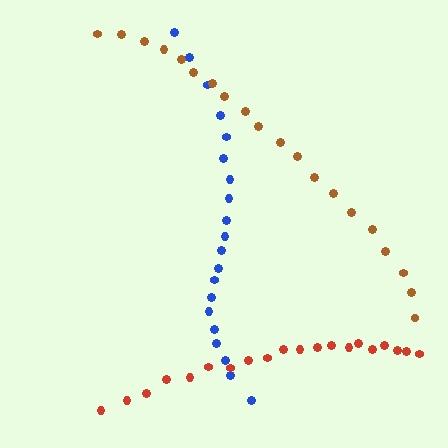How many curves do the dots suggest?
There are 3 distinct paths.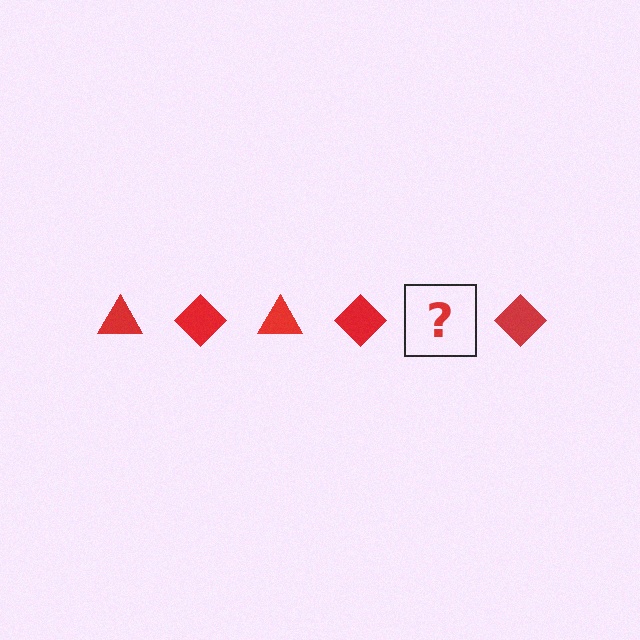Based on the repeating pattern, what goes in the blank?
The blank should be a red triangle.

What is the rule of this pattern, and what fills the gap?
The rule is that the pattern cycles through triangle, diamond shapes in red. The gap should be filled with a red triangle.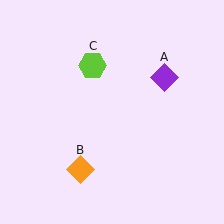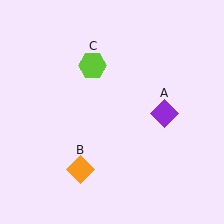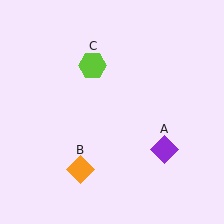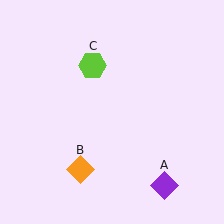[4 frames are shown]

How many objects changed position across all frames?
1 object changed position: purple diamond (object A).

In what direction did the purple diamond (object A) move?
The purple diamond (object A) moved down.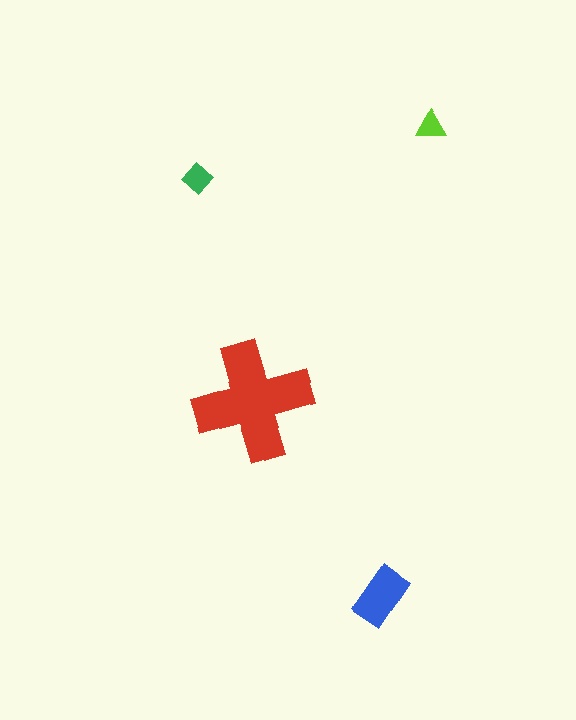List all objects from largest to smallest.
The red cross, the blue rectangle, the green diamond, the lime triangle.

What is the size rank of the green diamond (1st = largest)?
3rd.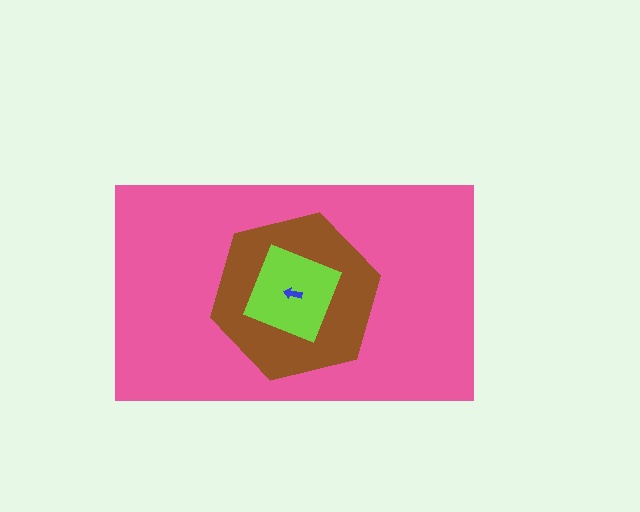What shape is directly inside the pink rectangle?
The brown hexagon.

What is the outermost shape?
The pink rectangle.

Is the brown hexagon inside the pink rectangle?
Yes.